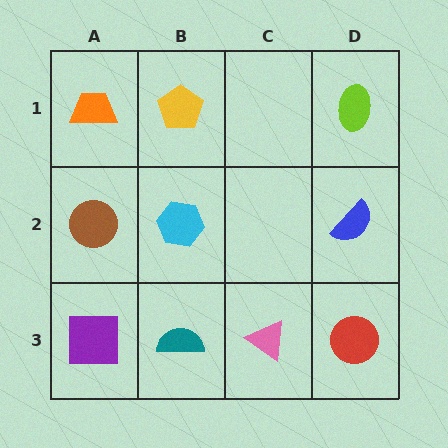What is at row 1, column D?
A lime ellipse.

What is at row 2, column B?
A cyan hexagon.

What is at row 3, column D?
A red circle.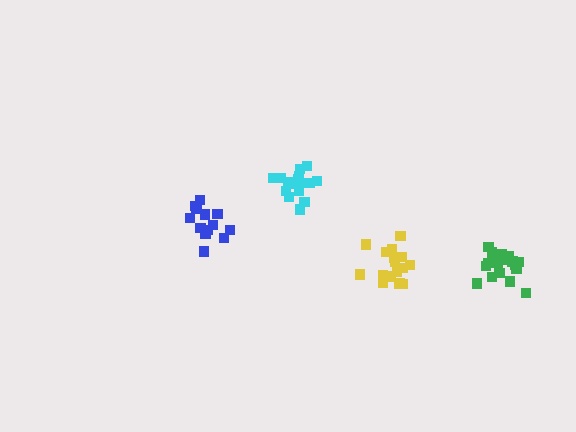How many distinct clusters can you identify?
There are 4 distinct clusters.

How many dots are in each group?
Group 1: 16 dots, Group 2: 13 dots, Group 3: 16 dots, Group 4: 18 dots (63 total).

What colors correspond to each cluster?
The clusters are colored: yellow, blue, cyan, green.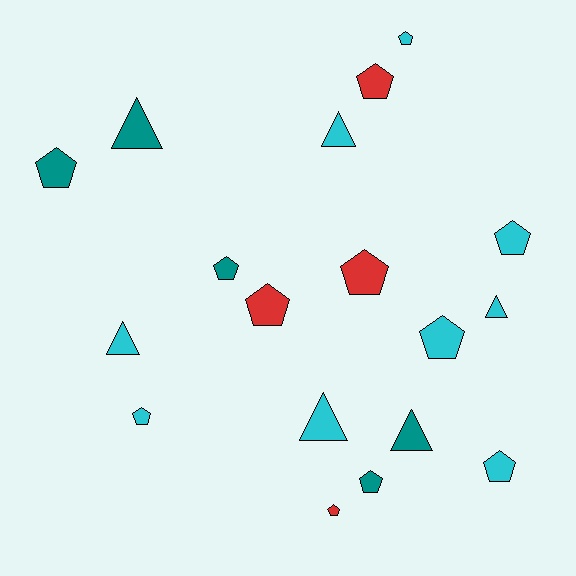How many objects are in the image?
There are 18 objects.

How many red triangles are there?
There are no red triangles.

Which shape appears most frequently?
Pentagon, with 12 objects.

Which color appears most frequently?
Cyan, with 9 objects.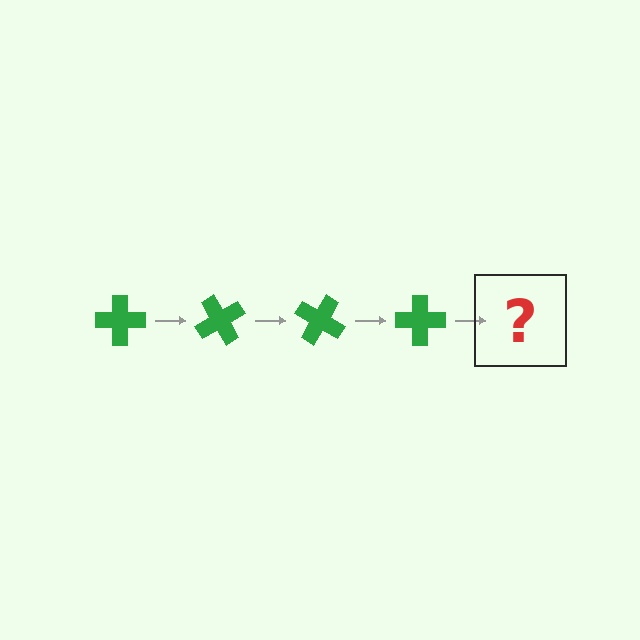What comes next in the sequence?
The next element should be a green cross rotated 240 degrees.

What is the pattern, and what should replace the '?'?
The pattern is that the cross rotates 60 degrees each step. The '?' should be a green cross rotated 240 degrees.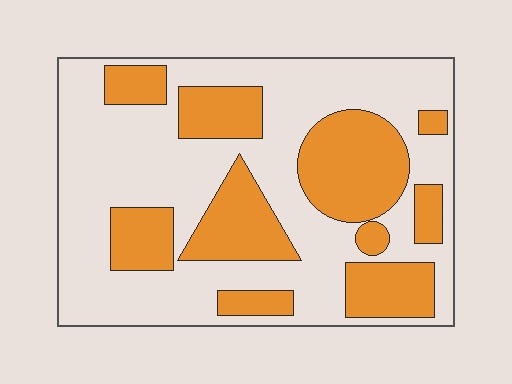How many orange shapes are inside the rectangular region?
10.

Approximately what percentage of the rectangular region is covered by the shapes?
Approximately 35%.